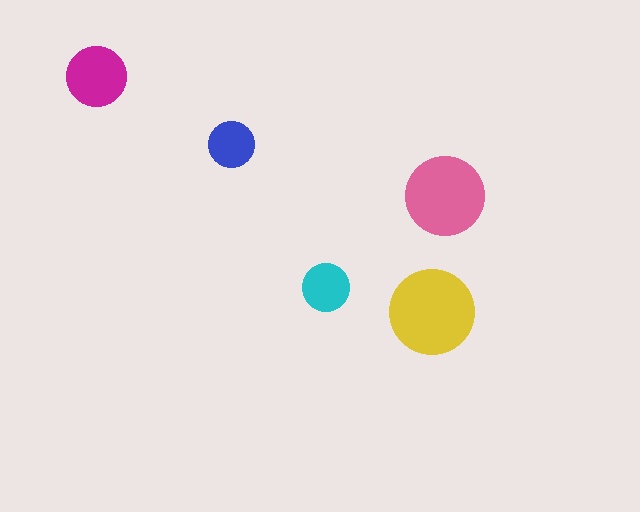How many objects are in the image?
There are 5 objects in the image.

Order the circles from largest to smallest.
the yellow one, the pink one, the magenta one, the cyan one, the blue one.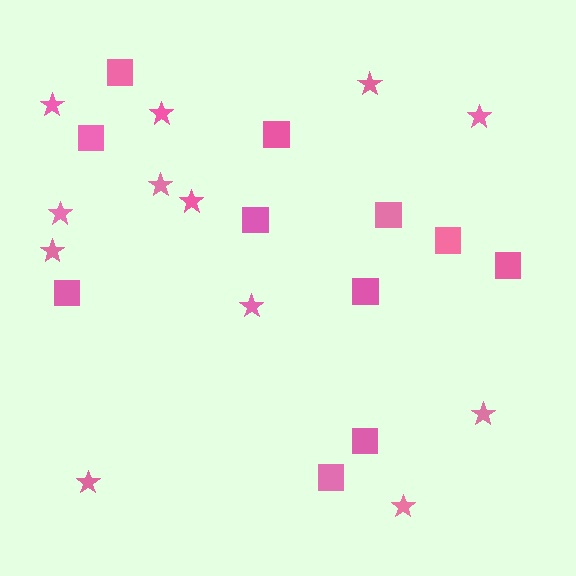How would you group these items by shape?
There are 2 groups: one group of stars (12) and one group of squares (11).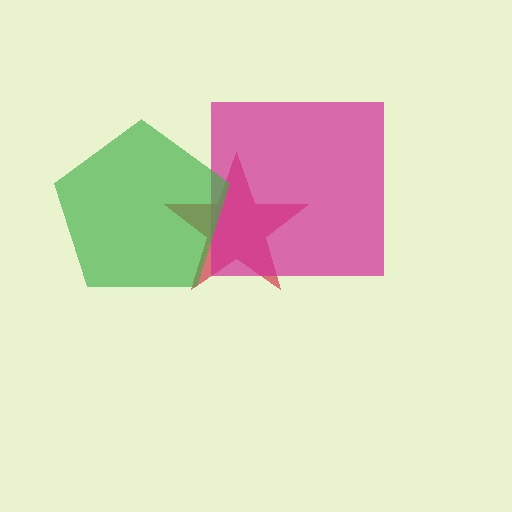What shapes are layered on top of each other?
The layered shapes are: a red star, a magenta square, a green pentagon.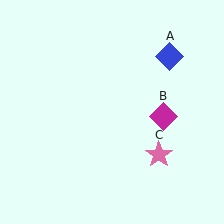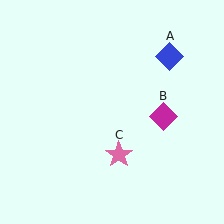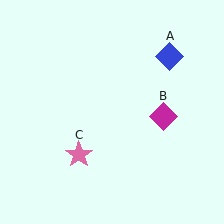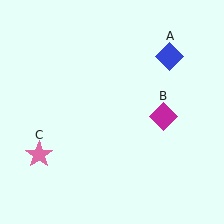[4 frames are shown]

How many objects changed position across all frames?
1 object changed position: pink star (object C).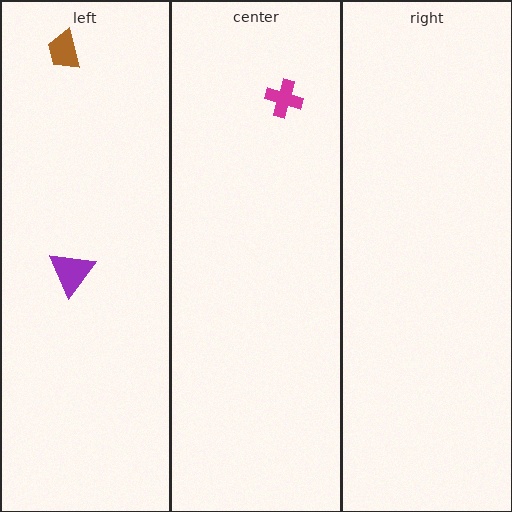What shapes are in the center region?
The magenta cross.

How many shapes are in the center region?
1.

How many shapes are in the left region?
2.